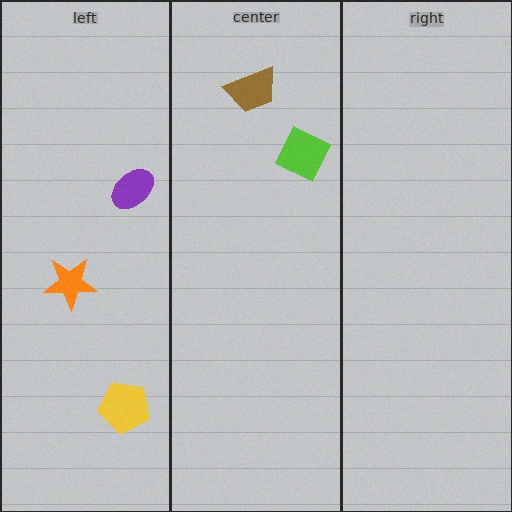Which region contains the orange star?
The left region.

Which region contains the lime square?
The center region.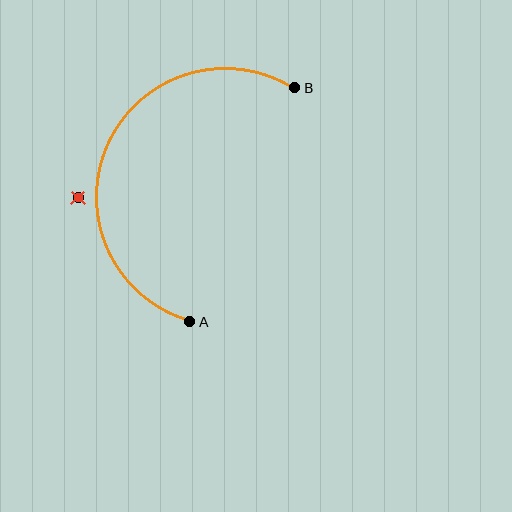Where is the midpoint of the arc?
The arc midpoint is the point on the curve farthest from the straight line joining A and B. It sits to the left of that line.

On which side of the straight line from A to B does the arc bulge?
The arc bulges to the left of the straight line connecting A and B.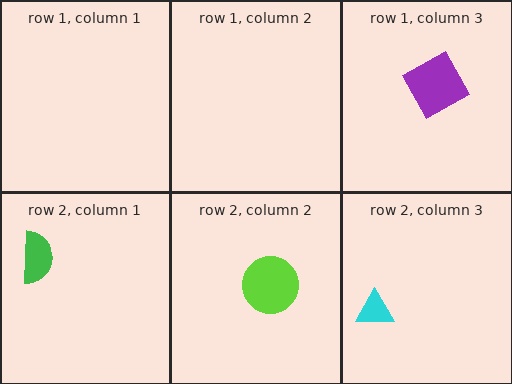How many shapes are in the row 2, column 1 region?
1.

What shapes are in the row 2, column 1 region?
The green semicircle.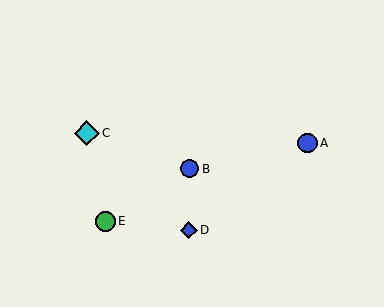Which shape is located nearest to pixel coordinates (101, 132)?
The cyan diamond (labeled C) at (87, 133) is nearest to that location.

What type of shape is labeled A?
Shape A is a blue circle.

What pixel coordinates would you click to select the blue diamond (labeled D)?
Click at (189, 230) to select the blue diamond D.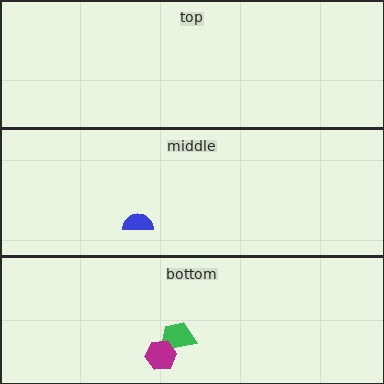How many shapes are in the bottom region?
2.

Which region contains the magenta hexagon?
The bottom region.